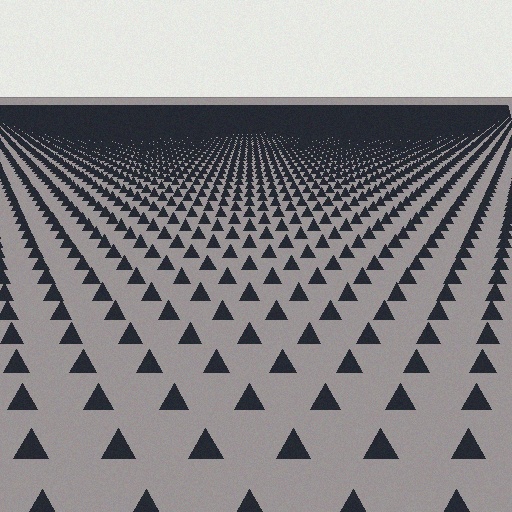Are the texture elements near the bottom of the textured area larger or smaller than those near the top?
Larger. Near the bottom, elements are closer to the viewer and appear at a bigger on-screen size.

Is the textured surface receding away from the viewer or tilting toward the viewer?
The surface is receding away from the viewer. Texture elements get smaller and denser toward the top.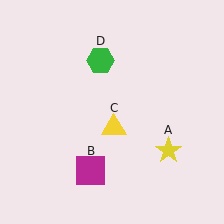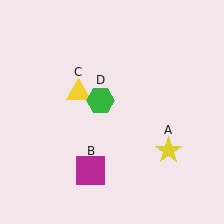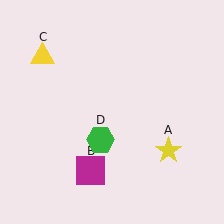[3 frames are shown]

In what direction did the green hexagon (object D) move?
The green hexagon (object D) moved down.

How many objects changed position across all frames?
2 objects changed position: yellow triangle (object C), green hexagon (object D).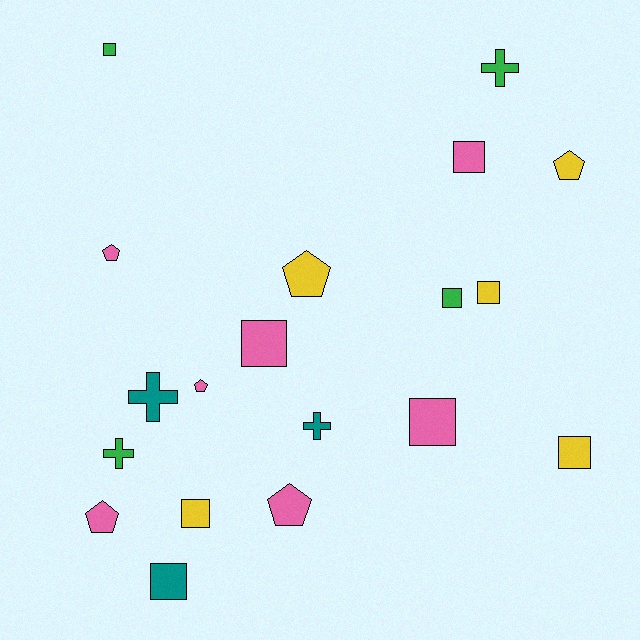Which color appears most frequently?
Pink, with 7 objects.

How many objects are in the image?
There are 19 objects.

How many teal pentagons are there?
There are no teal pentagons.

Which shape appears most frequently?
Square, with 9 objects.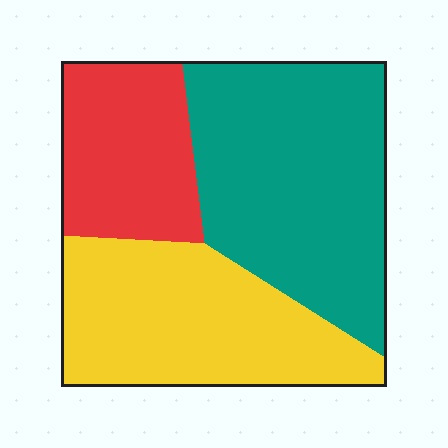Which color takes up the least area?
Red, at roughly 20%.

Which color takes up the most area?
Teal, at roughly 45%.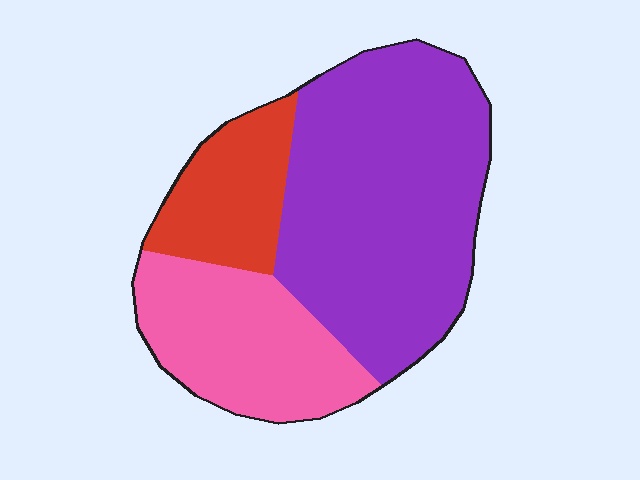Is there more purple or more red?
Purple.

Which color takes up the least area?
Red, at roughly 15%.